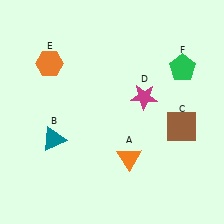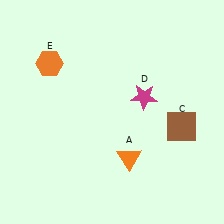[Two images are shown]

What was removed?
The teal triangle (B), the green pentagon (F) were removed in Image 2.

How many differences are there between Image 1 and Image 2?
There are 2 differences between the two images.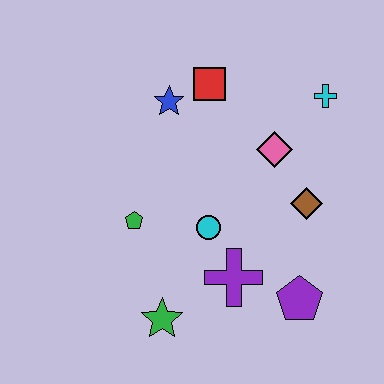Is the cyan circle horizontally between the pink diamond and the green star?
Yes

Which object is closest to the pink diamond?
The brown diamond is closest to the pink diamond.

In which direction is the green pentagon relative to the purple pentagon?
The green pentagon is to the left of the purple pentagon.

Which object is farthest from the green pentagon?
The cyan cross is farthest from the green pentagon.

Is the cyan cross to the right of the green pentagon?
Yes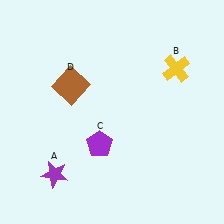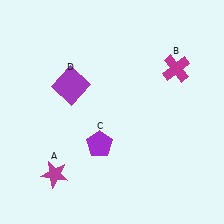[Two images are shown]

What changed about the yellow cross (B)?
In Image 1, B is yellow. In Image 2, it changed to magenta.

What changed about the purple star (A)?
In Image 1, A is purple. In Image 2, it changed to magenta.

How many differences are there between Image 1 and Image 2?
There are 3 differences between the two images.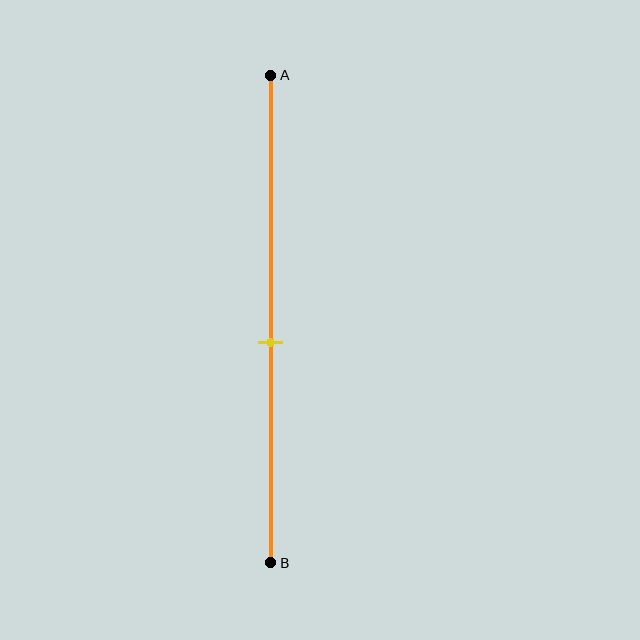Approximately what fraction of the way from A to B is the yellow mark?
The yellow mark is approximately 55% of the way from A to B.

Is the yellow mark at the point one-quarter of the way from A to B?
No, the mark is at about 55% from A, not at the 25% one-quarter point.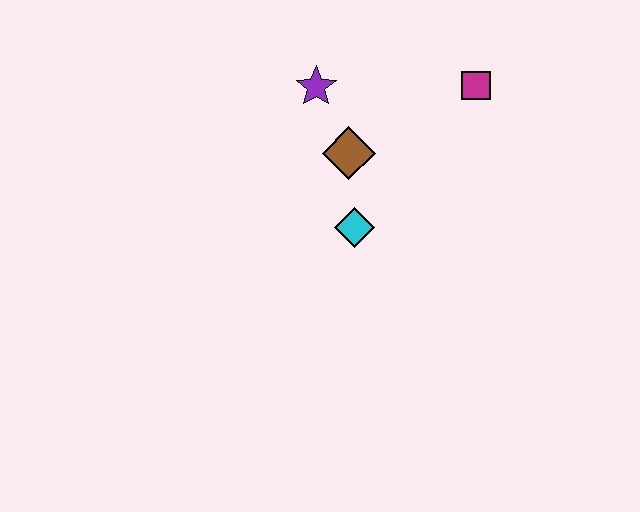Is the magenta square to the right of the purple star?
Yes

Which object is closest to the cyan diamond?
The brown diamond is closest to the cyan diamond.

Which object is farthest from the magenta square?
The cyan diamond is farthest from the magenta square.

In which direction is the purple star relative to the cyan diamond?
The purple star is above the cyan diamond.